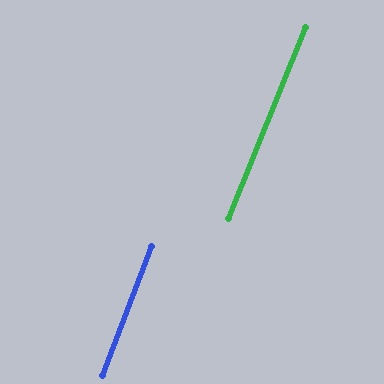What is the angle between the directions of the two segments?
Approximately 1 degree.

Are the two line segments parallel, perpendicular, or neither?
Parallel — their directions differ by only 1.3°.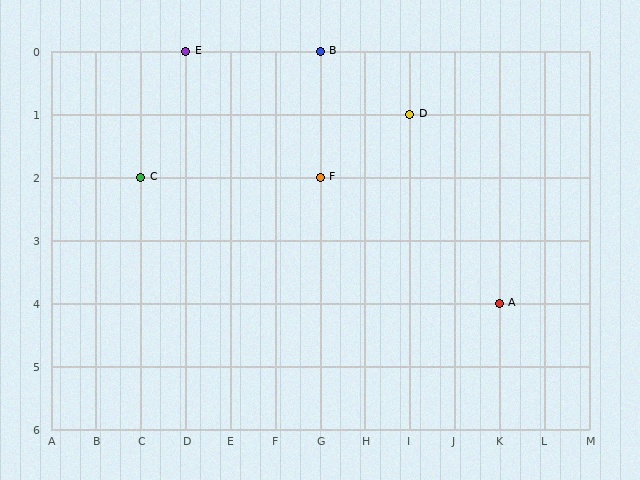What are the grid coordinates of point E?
Point E is at grid coordinates (D, 0).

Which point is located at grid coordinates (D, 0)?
Point E is at (D, 0).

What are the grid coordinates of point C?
Point C is at grid coordinates (C, 2).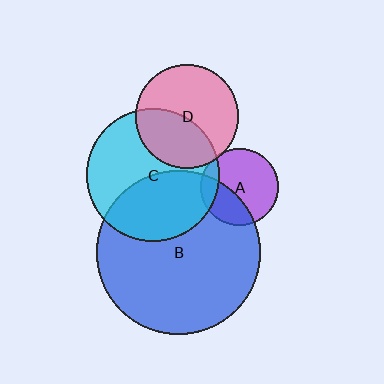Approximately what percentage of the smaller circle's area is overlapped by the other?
Approximately 5%.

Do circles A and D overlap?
Yes.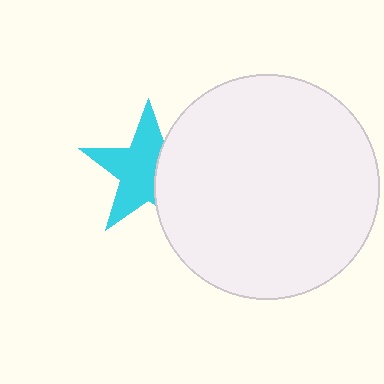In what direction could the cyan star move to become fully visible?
The cyan star could move left. That would shift it out from behind the white circle entirely.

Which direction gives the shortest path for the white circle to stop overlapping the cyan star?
Moving right gives the shortest separation.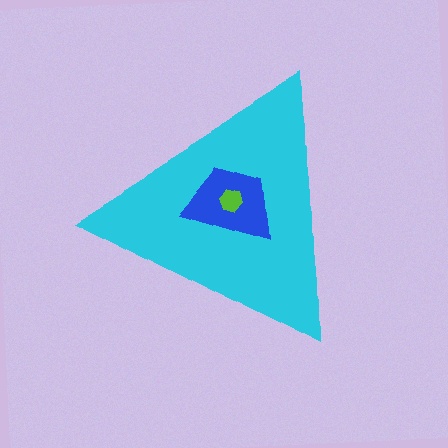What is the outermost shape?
The cyan triangle.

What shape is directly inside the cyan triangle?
The blue trapezoid.